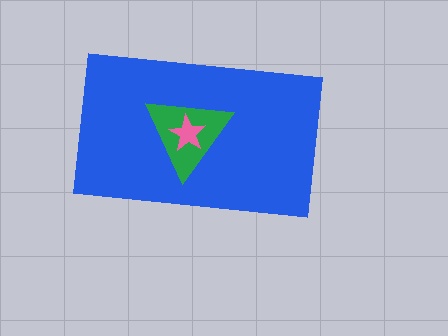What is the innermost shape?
The pink star.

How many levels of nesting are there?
3.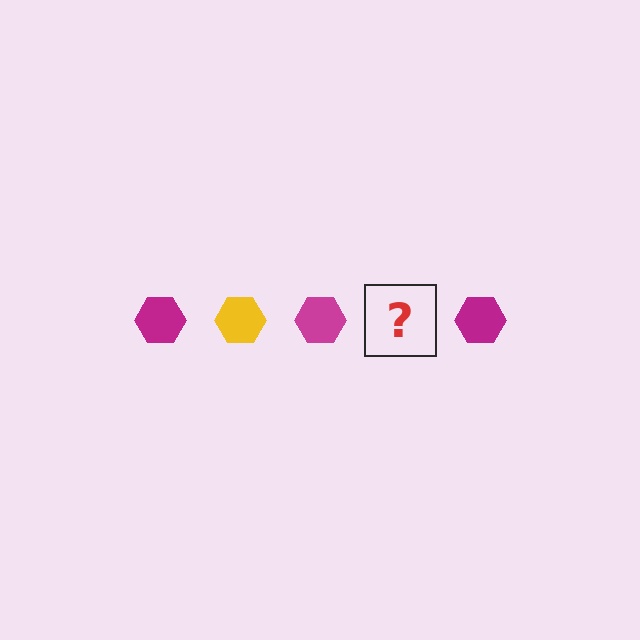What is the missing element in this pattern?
The missing element is a yellow hexagon.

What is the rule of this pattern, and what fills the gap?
The rule is that the pattern cycles through magenta, yellow hexagons. The gap should be filled with a yellow hexagon.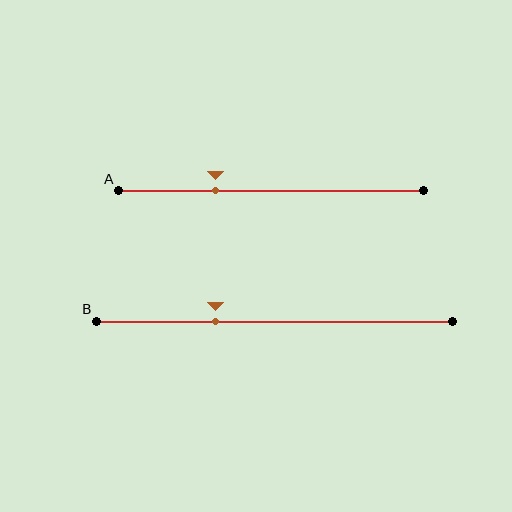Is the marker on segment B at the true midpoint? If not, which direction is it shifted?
No, the marker on segment B is shifted to the left by about 17% of the segment length.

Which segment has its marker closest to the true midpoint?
Segment B has its marker closest to the true midpoint.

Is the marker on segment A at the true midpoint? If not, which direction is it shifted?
No, the marker on segment A is shifted to the left by about 18% of the segment length.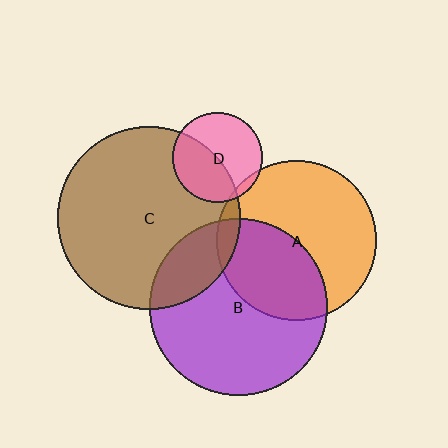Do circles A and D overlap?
Yes.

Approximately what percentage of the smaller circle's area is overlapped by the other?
Approximately 5%.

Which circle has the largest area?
Circle C (brown).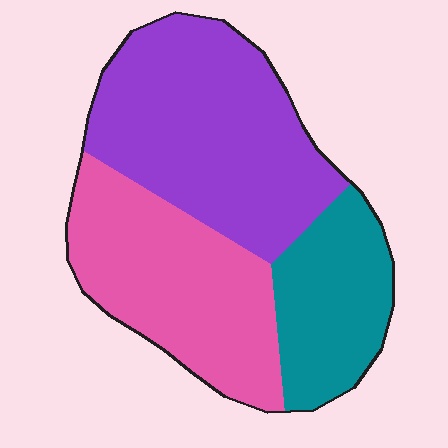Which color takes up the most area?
Purple, at roughly 45%.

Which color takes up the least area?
Teal, at roughly 20%.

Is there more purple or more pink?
Purple.